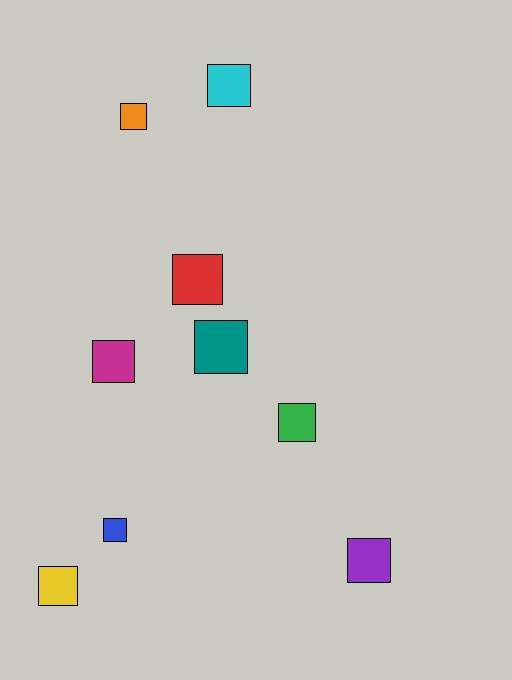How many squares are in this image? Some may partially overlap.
There are 9 squares.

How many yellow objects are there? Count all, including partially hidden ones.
There is 1 yellow object.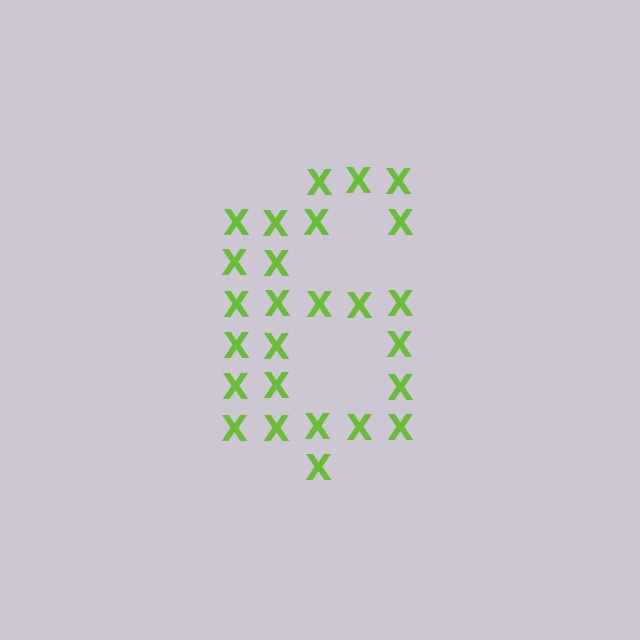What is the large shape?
The large shape is the digit 6.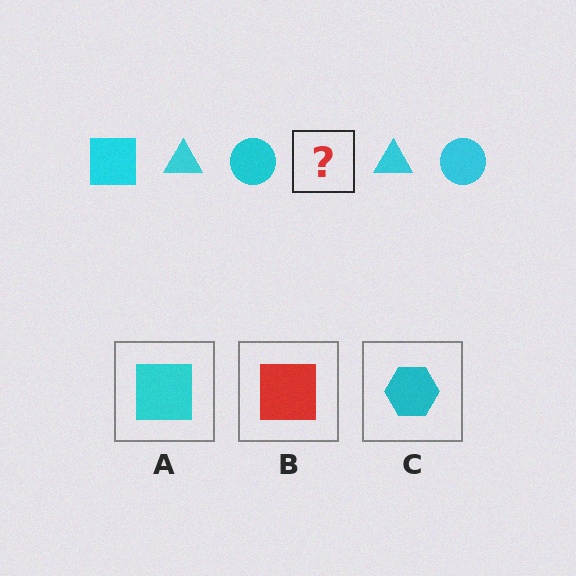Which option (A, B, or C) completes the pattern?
A.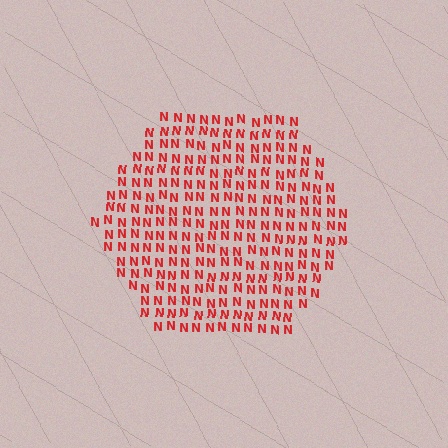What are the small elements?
The small elements are letter N's.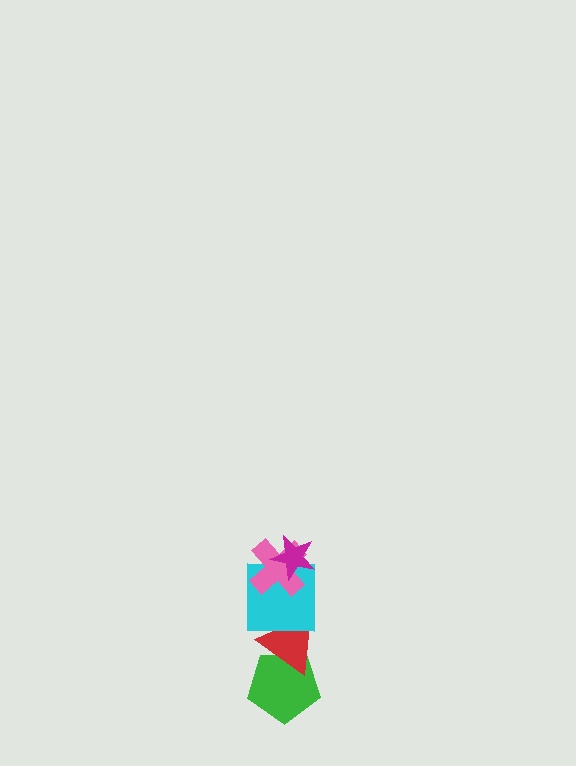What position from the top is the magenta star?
The magenta star is 1st from the top.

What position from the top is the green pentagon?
The green pentagon is 5th from the top.